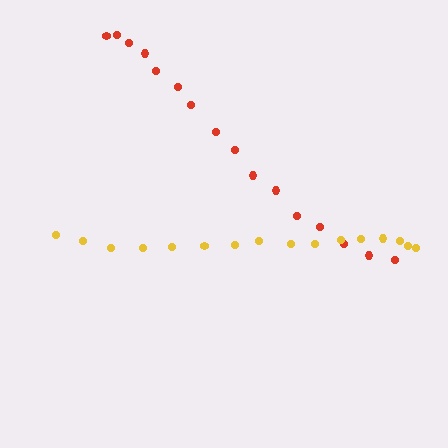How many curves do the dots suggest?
There are 2 distinct paths.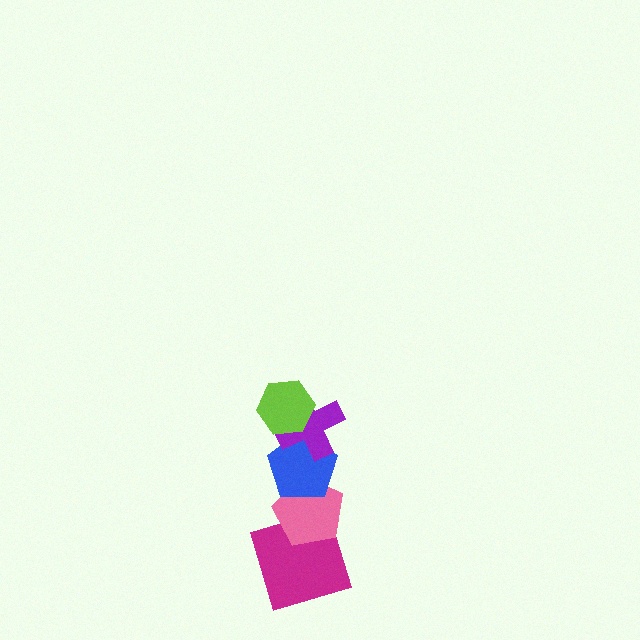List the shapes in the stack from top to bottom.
From top to bottom: the lime hexagon, the purple cross, the blue pentagon, the pink pentagon, the magenta square.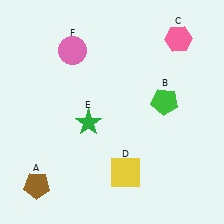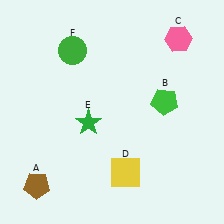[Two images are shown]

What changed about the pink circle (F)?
In Image 1, F is pink. In Image 2, it changed to green.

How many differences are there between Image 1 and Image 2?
There is 1 difference between the two images.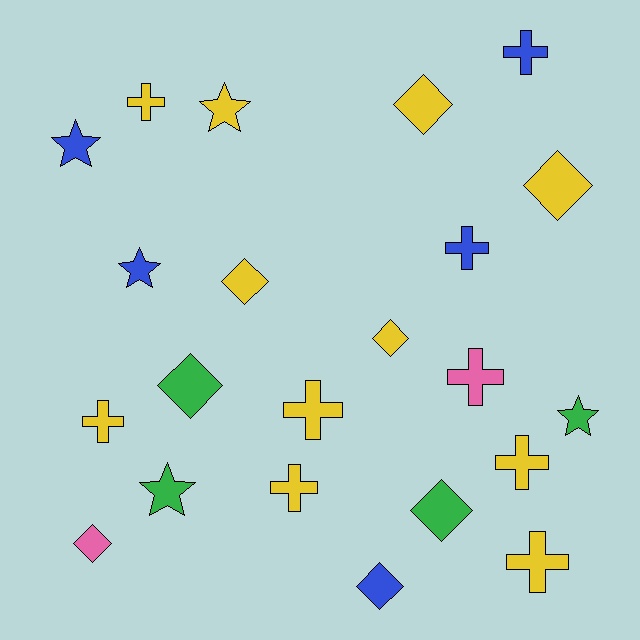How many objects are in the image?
There are 22 objects.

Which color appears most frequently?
Yellow, with 11 objects.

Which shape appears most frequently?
Cross, with 9 objects.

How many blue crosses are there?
There are 2 blue crosses.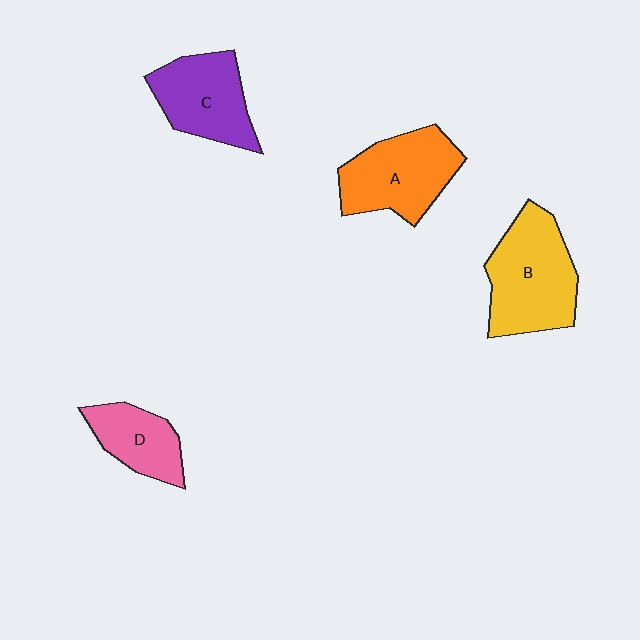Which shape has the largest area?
Shape B (yellow).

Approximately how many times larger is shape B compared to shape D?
Approximately 1.8 times.